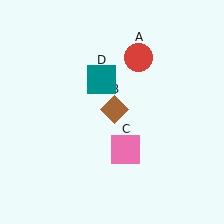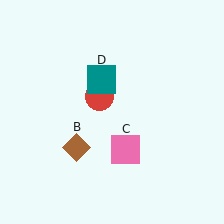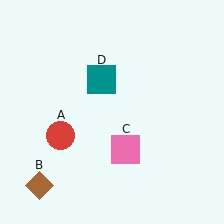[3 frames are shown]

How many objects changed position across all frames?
2 objects changed position: red circle (object A), brown diamond (object B).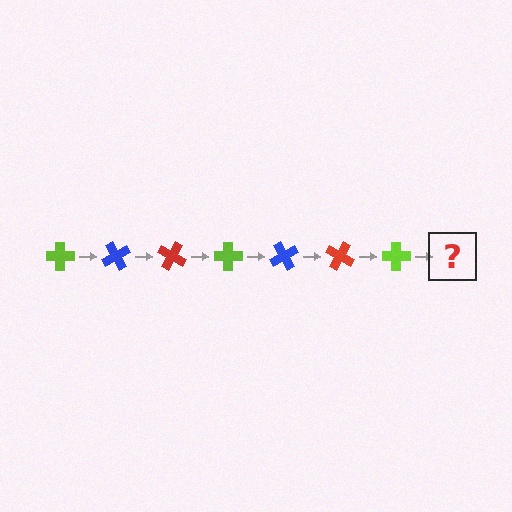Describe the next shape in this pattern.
It should be a blue cross, rotated 420 degrees from the start.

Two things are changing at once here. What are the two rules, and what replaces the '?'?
The two rules are that it rotates 60 degrees each step and the color cycles through lime, blue, and red. The '?' should be a blue cross, rotated 420 degrees from the start.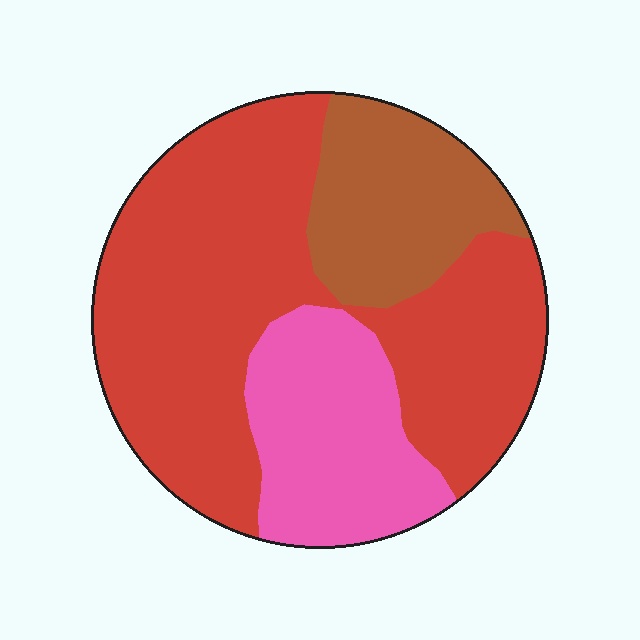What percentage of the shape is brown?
Brown covers about 20% of the shape.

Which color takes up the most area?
Red, at roughly 60%.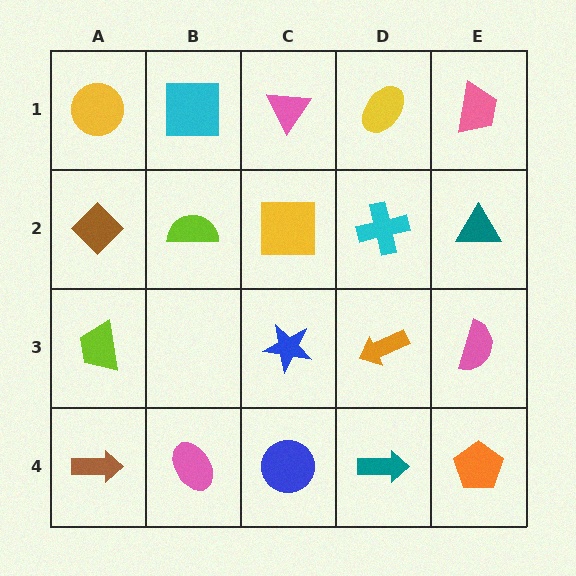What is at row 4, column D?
A teal arrow.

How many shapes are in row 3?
4 shapes.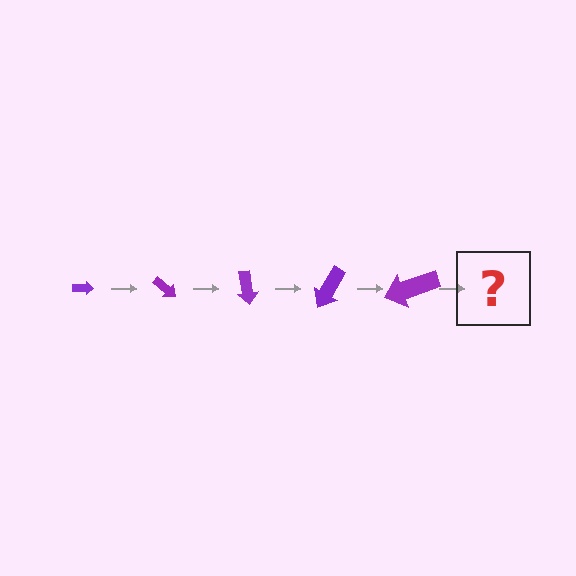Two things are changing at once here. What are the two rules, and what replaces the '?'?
The two rules are that the arrow grows larger each step and it rotates 40 degrees each step. The '?' should be an arrow, larger than the previous one and rotated 200 degrees from the start.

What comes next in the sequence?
The next element should be an arrow, larger than the previous one and rotated 200 degrees from the start.